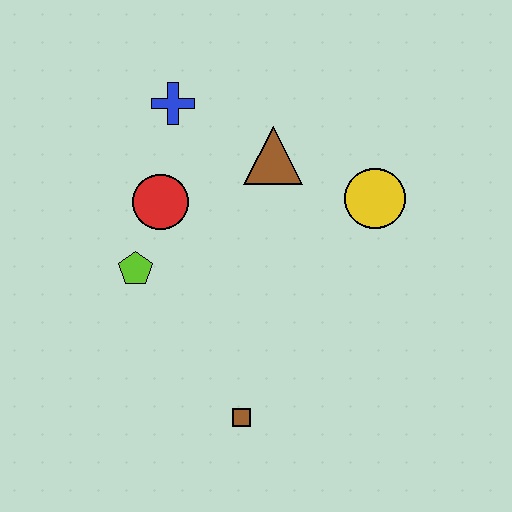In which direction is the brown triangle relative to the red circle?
The brown triangle is to the right of the red circle.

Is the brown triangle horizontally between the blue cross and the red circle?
No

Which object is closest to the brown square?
The lime pentagon is closest to the brown square.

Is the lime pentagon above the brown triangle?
No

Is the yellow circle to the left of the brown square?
No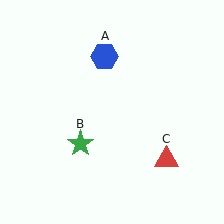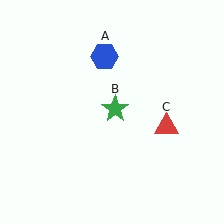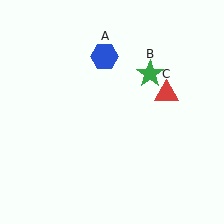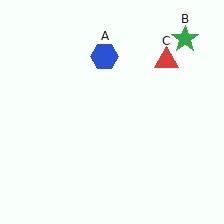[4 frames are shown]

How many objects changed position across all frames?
2 objects changed position: green star (object B), red triangle (object C).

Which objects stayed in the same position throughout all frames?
Blue hexagon (object A) remained stationary.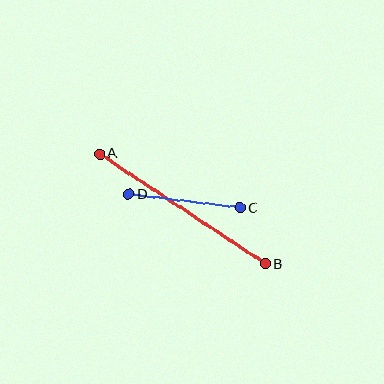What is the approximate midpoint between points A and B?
The midpoint is at approximately (182, 209) pixels.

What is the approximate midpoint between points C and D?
The midpoint is at approximately (184, 201) pixels.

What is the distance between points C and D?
The distance is approximately 112 pixels.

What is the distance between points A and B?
The distance is approximately 198 pixels.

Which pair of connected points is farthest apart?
Points A and B are farthest apart.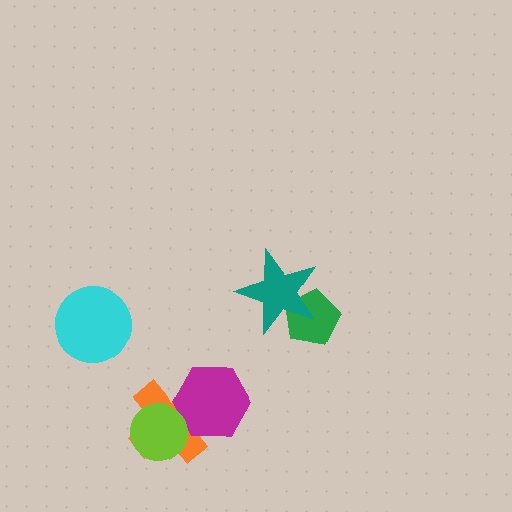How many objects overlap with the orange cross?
2 objects overlap with the orange cross.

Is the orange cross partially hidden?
Yes, it is partially covered by another shape.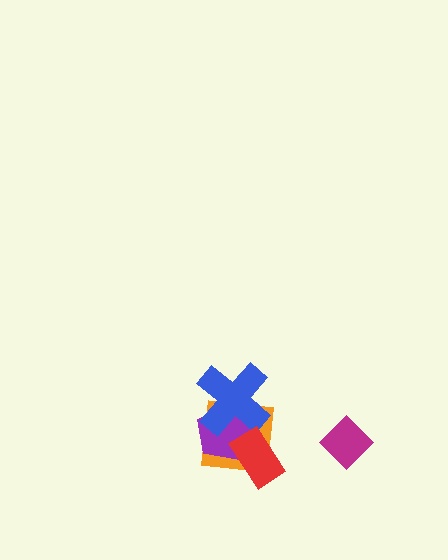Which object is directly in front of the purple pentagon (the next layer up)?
The blue cross is directly in front of the purple pentagon.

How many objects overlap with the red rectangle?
2 objects overlap with the red rectangle.